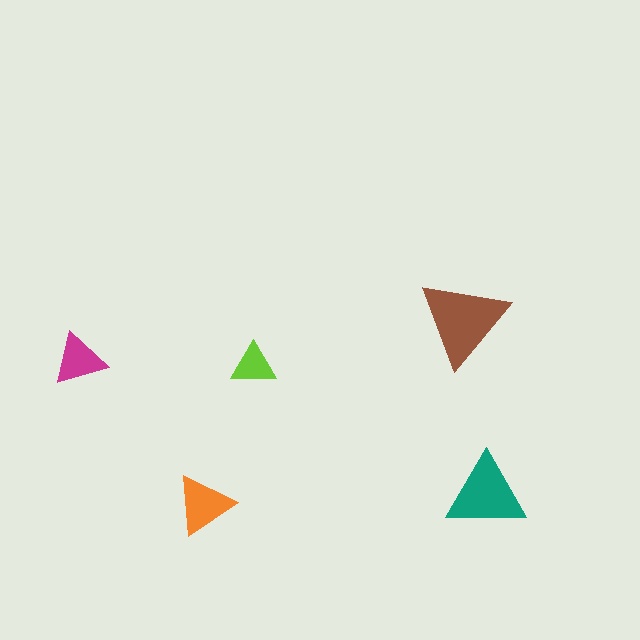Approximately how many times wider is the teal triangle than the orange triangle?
About 1.5 times wider.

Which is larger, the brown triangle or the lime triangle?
The brown one.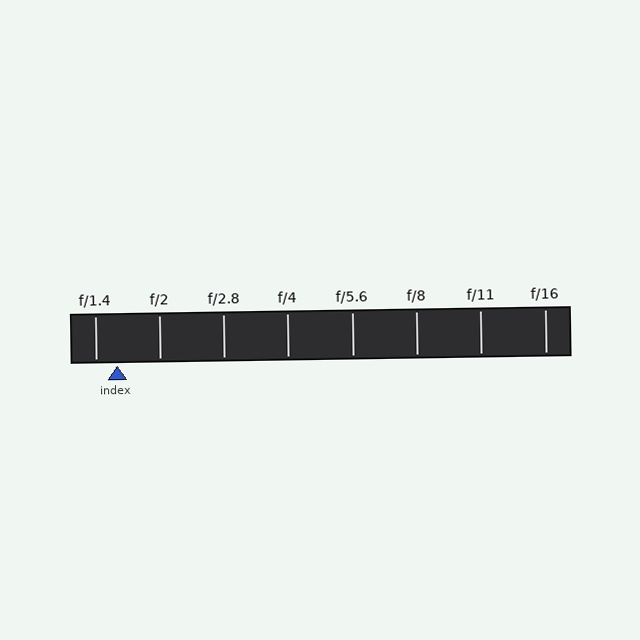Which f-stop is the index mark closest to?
The index mark is closest to f/1.4.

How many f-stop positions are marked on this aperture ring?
There are 8 f-stop positions marked.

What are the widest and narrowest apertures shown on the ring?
The widest aperture shown is f/1.4 and the narrowest is f/16.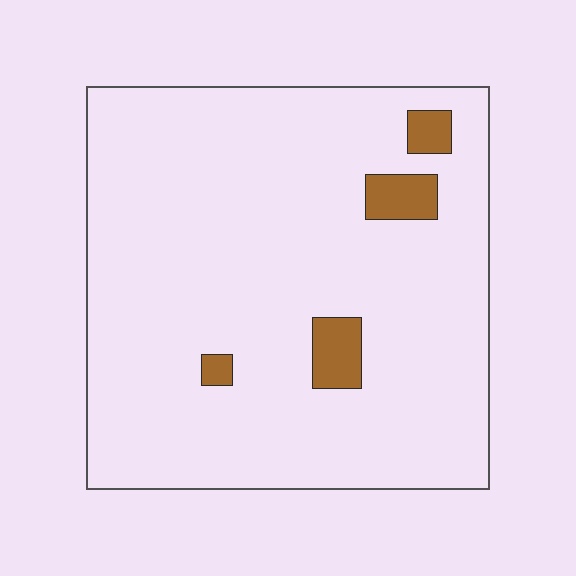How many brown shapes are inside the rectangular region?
4.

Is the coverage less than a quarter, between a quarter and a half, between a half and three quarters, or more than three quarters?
Less than a quarter.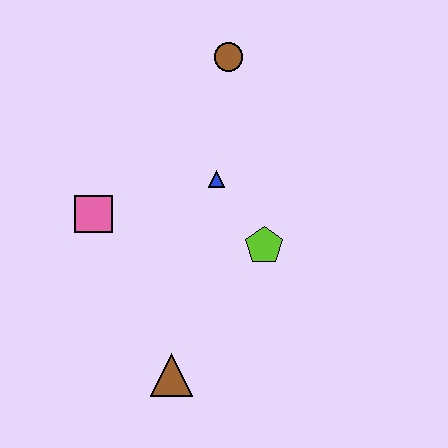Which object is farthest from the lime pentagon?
The brown circle is farthest from the lime pentagon.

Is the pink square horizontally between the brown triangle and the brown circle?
No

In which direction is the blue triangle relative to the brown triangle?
The blue triangle is above the brown triangle.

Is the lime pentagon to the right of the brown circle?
Yes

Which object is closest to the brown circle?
The blue triangle is closest to the brown circle.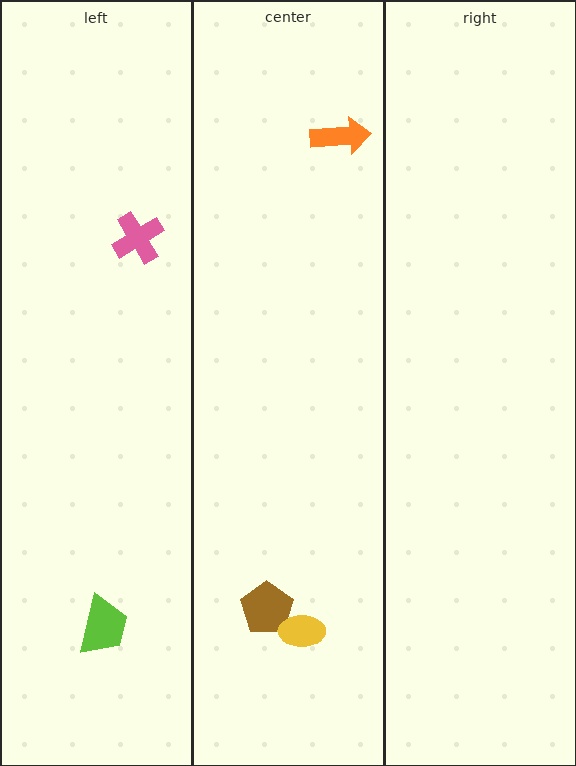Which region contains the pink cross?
The left region.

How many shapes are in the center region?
3.